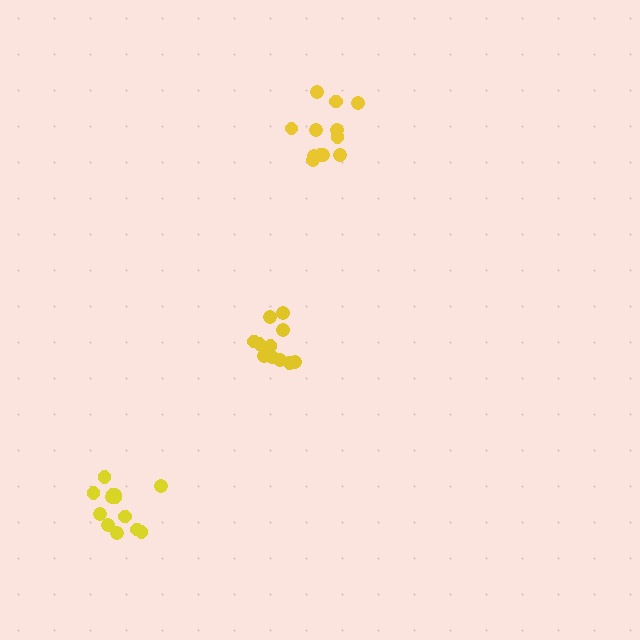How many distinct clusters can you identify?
There are 3 distinct clusters.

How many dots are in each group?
Group 1: 11 dots, Group 2: 12 dots, Group 3: 14 dots (37 total).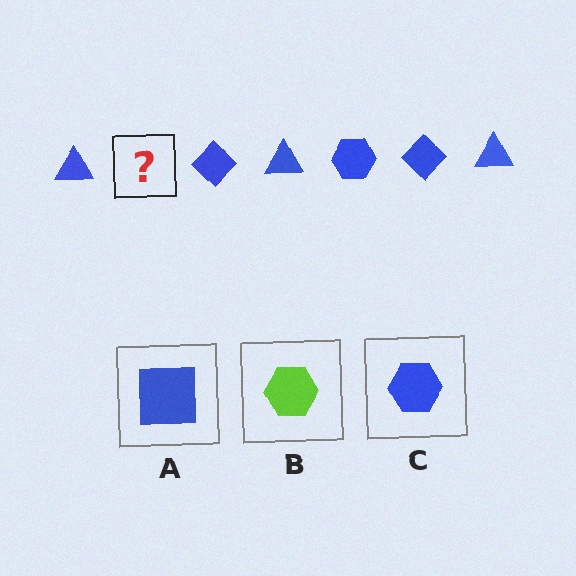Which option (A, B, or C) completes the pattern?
C.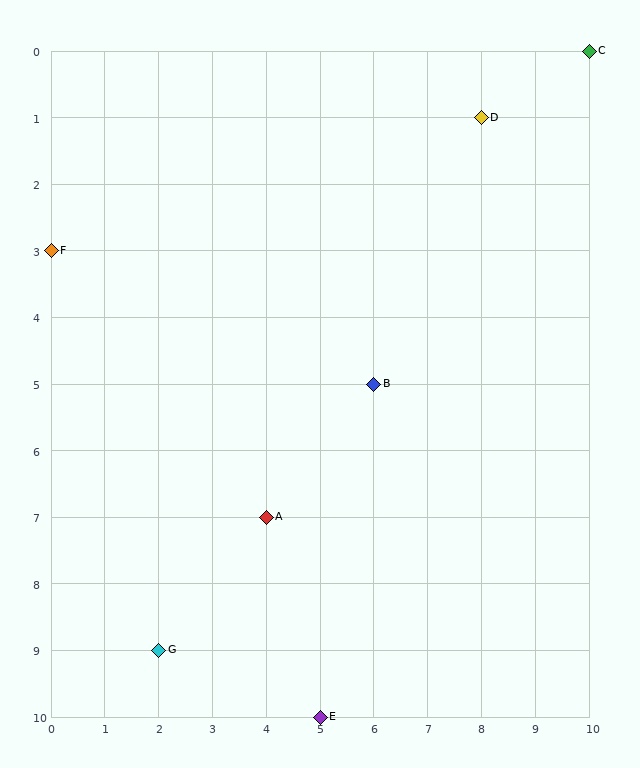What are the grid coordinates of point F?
Point F is at grid coordinates (0, 3).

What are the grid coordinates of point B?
Point B is at grid coordinates (6, 5).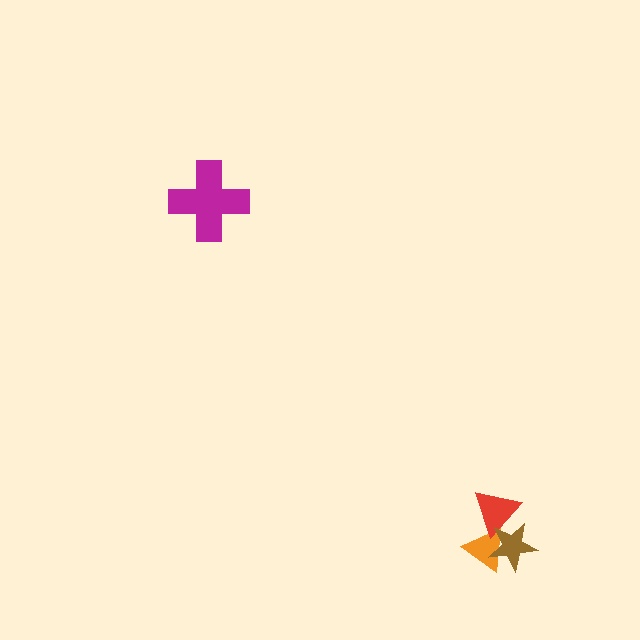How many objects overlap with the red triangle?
2 objects overlap with the red triangle.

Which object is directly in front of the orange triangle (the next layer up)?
The red triangle is directly in front of the orange triangle.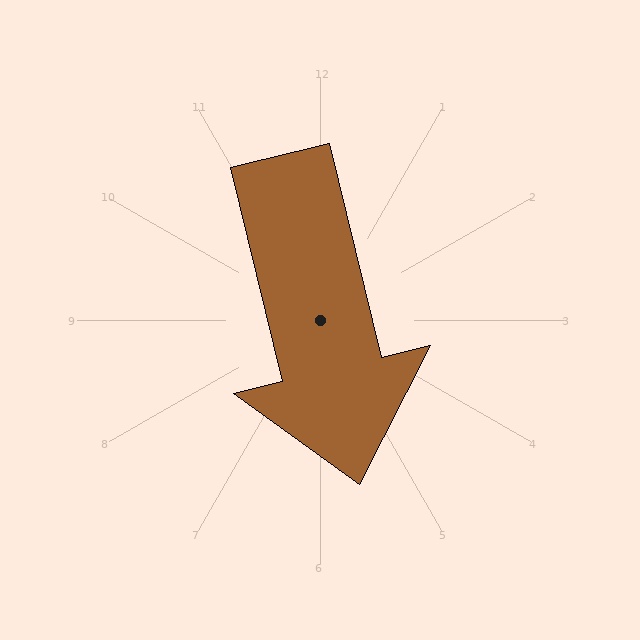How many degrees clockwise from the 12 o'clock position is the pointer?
Approximately 166 degrees.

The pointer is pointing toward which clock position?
Roughly 6 o'clock.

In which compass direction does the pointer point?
South.